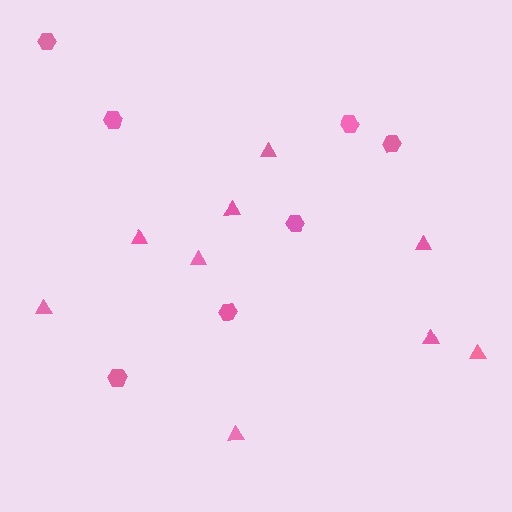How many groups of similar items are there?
There are 2 groups: one group of triangles (9) and one group of hexagons (7).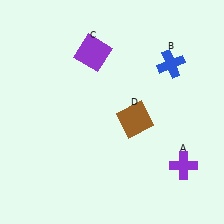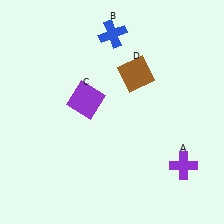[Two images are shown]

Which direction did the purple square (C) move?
The purple square (C) moved down.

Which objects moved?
The objects that moved are: the blue cross (B), the purple square (C), the brown square (D).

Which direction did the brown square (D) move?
The brown square (D) moved up.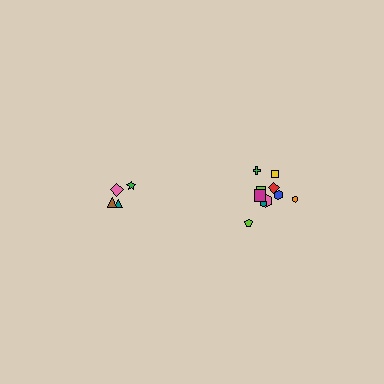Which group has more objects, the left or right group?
The right group.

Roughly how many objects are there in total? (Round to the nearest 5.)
Roughly 15 objects in total.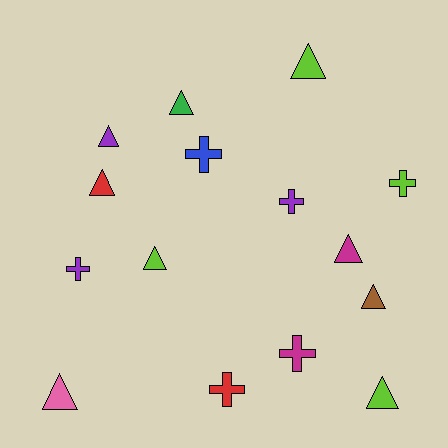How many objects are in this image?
There are 15 objects.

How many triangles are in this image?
There are 9 triangles.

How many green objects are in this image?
There is 1 green object.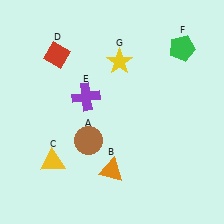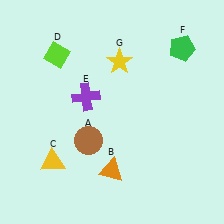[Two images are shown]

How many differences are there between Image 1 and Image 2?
There is 1 difference between the two images.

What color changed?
The diamond (D) changed from red in Image 1 to lime in Image 2.